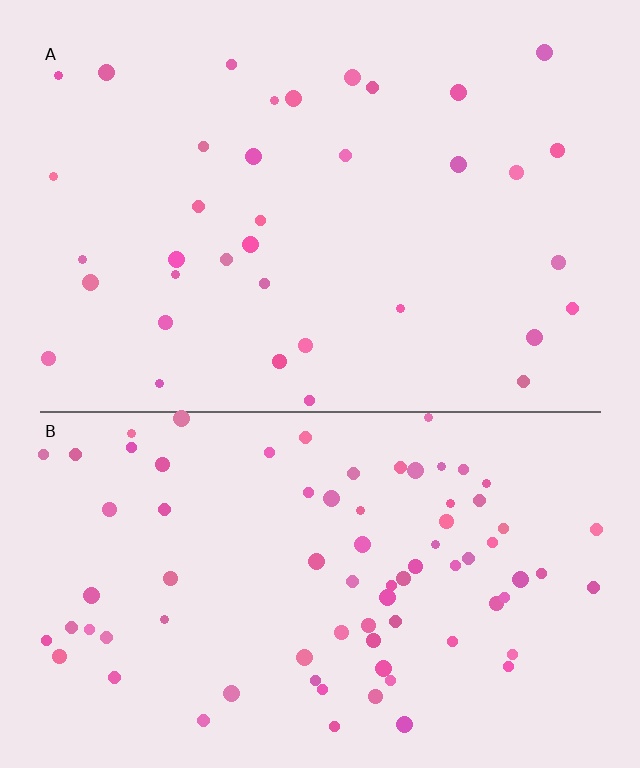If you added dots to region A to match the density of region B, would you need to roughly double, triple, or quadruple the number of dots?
Approximately double.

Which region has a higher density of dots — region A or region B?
B (the bottom).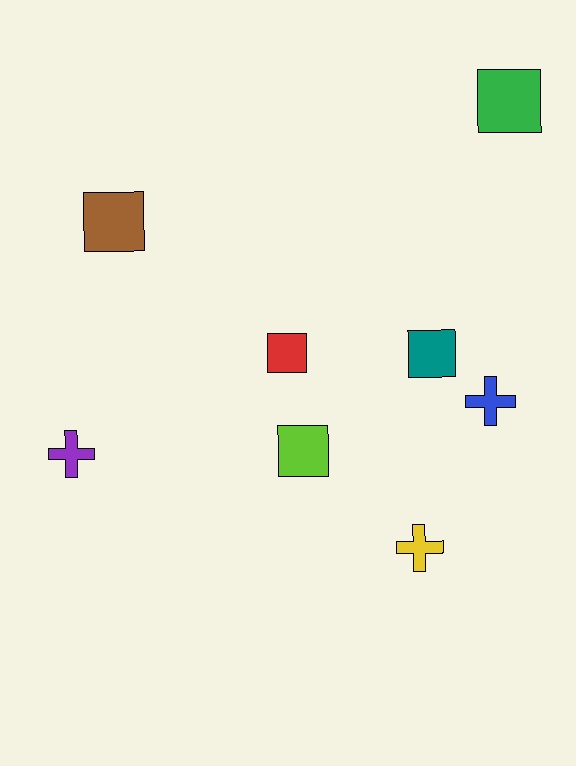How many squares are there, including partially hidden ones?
There are 5 squares.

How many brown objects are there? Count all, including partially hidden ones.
There is 1 brown object.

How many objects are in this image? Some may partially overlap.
There are 8 objects.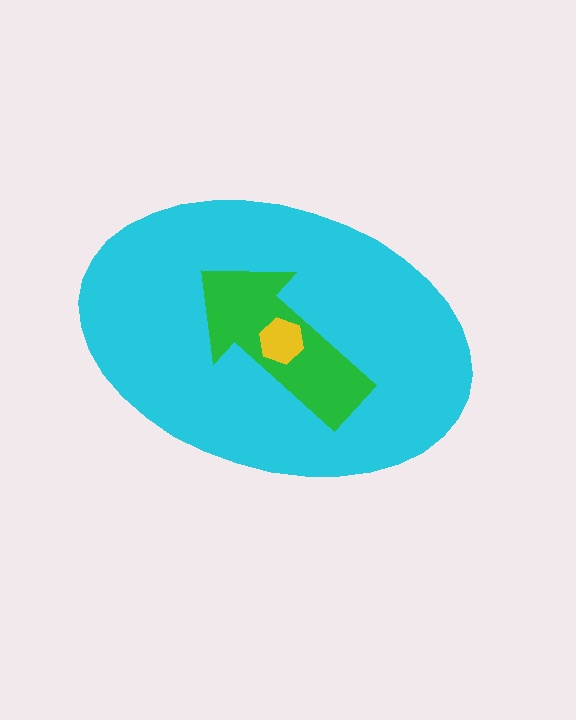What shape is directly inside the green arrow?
The yellow hexagon.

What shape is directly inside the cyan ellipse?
The green arrow.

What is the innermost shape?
The yellow hexagon.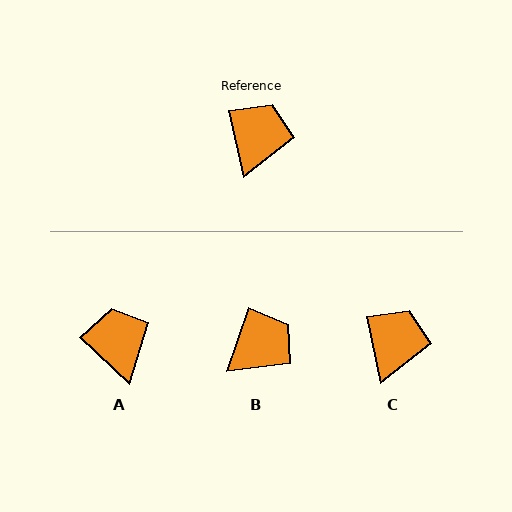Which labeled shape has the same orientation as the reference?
C.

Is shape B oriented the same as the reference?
No, it is off by about 31 degrees.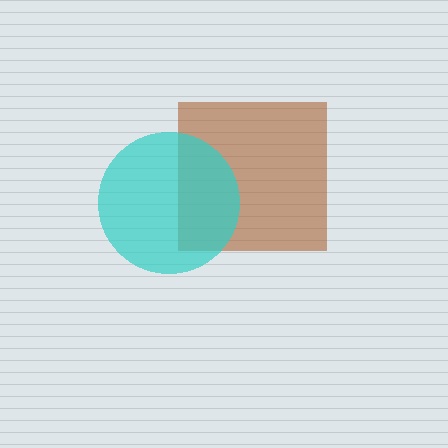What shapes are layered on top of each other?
The layered shapes are: a brown square, a cyan circle.